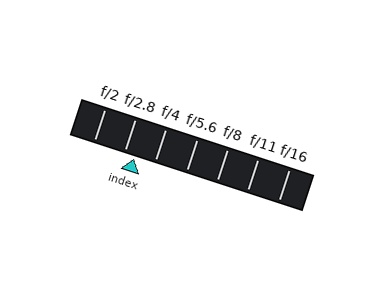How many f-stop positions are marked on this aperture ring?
There are 7 f-stop positions marked.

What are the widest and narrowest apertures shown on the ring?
The widest aperture shown is f/2 and the narrowest is f/16.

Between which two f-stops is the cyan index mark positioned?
The index mark is between f/2.8 and f/4.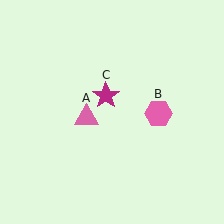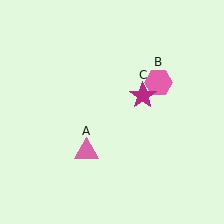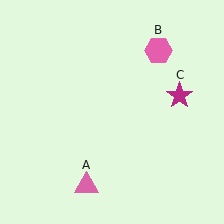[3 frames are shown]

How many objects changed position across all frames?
3 objects changed position: pink triangle (object A), pink hexagon (object B), magenta star (object C).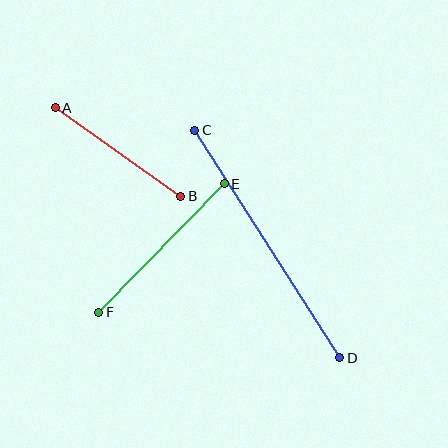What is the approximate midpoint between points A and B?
The midpoint is at approximately (118, 152) pixels.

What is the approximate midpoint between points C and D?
The midpoint is at approximately (267, 244) pixels.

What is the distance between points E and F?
The distance is approximately 180 pixels.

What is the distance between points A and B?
The distance is approximately 153 pixels.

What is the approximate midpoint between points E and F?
The midpoint is at approximately (161, 248) pixels.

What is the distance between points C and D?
The distance is approximately 270 pixels.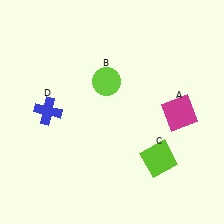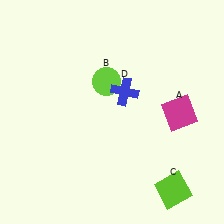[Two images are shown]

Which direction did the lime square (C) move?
The lime square (C) moved down.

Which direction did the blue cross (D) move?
The blue cross (D) moved right.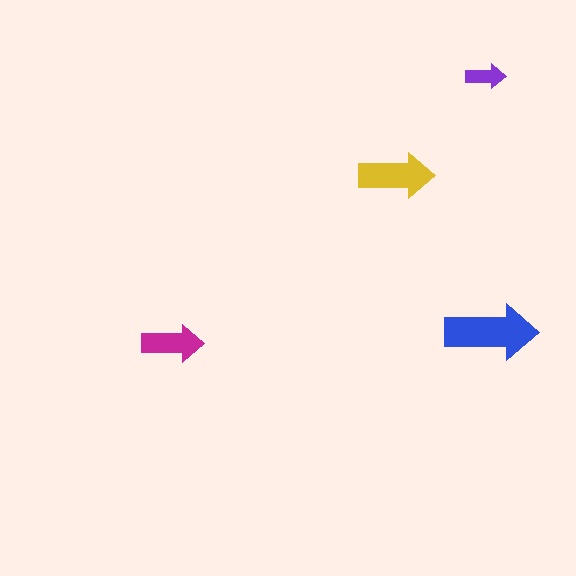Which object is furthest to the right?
The blue arrow is rightmost.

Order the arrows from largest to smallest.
the blue one, the yellow one, the magenta one, the purple one.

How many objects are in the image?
There are 4 objects in the image.